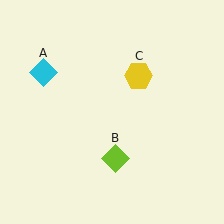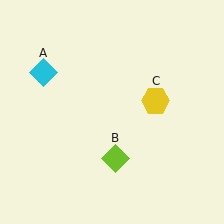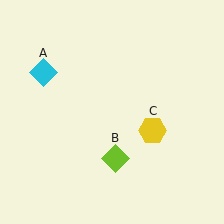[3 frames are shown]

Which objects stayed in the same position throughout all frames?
Cyan diamond (object A) and lime diamond (object B) remained stationary.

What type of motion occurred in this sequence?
The yellow hexagon (object C) rotated clockwise around the center of the scene.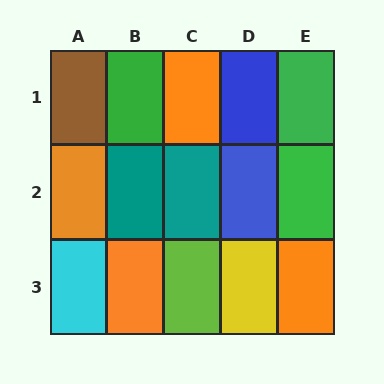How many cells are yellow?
1 cell is yellow.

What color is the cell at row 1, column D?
Blue.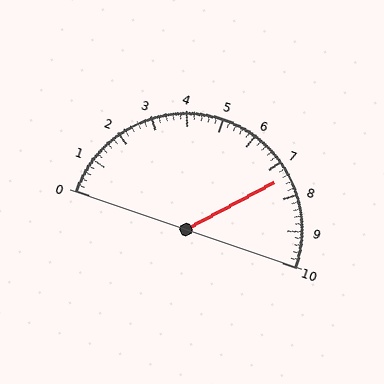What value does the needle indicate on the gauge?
The needle indicates approximately 7.4.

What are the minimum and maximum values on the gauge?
The gauge ranges from 0 to 10.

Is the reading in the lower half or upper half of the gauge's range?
The reading is in the upper half of the range (0 to 10).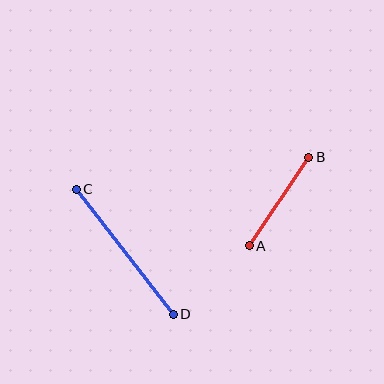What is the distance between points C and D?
The distance is approximately 158 pixels.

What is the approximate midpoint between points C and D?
The midpoint is at approximately (125, 252) pixels.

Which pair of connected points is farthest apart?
Points C and D are farthest apart.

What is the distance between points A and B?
The distance is approximately 107 pixels.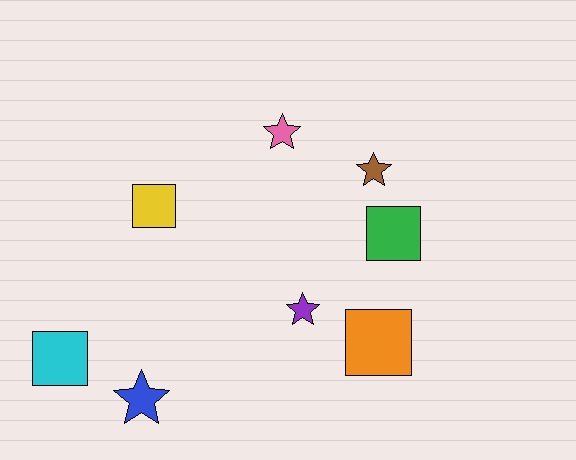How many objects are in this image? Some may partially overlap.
There are 8 objects.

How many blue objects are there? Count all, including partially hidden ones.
There is 1 blue object.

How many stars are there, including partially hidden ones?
There are 4 stars.